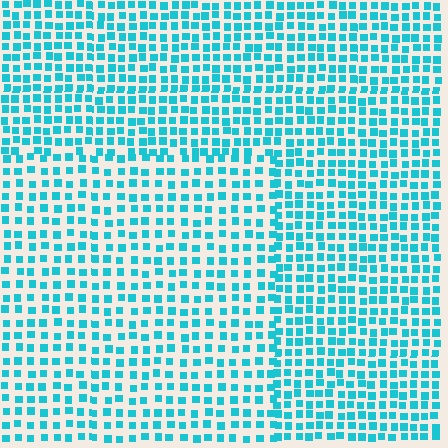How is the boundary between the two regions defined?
The boundary is defined by a change in element density (approximately 1.5x ratio). All elements are the same color, size, and shape.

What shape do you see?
I see a rectangle.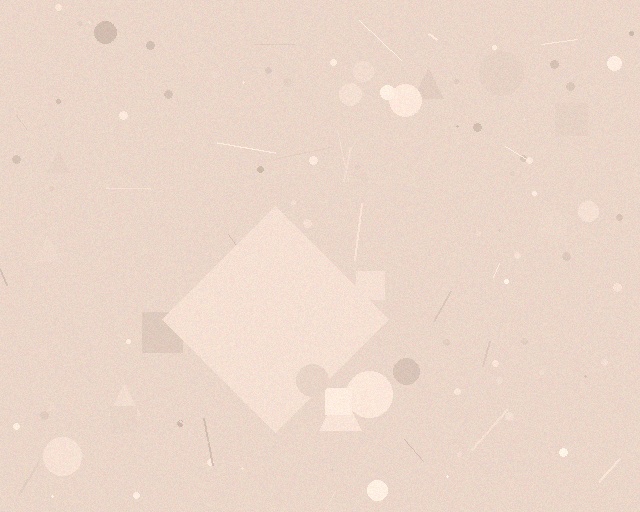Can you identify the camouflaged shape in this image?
The camouflaged shape is a diamond.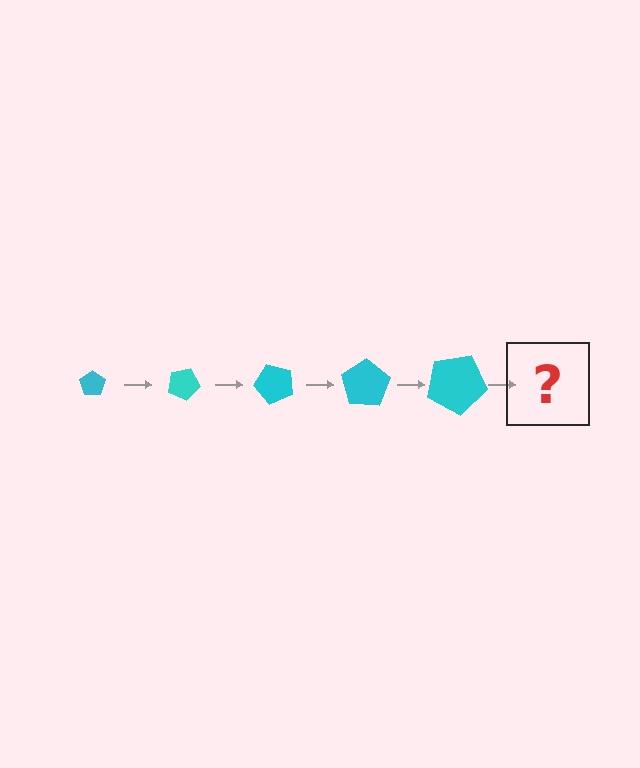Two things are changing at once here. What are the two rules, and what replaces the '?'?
The two rules are that the pentagon grows larger each step and it rotates 25 degrees each step. The '?' should be a pentagon, larger than the previous one and rotated 125 degrees from the start.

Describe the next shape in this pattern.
It should be a pentagon, larger than the previous one and rotated 125 degrees from the start.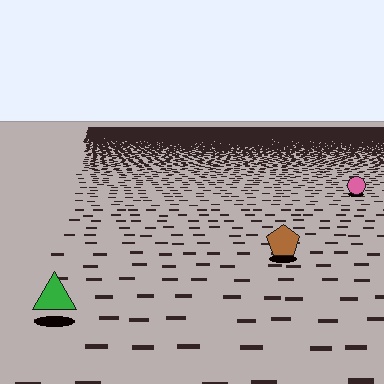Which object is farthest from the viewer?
The pink circle is farthest from the viewer. It appears smaller and the ground texture around it is denser.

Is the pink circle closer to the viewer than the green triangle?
No. The green triangle is closer — you can tell from the texture gradient: the ground texture is coarser near it.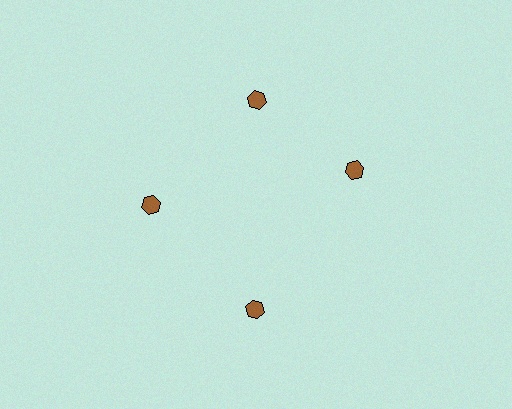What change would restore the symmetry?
The symmetry would be restored by rotating it back into even spacing with its neighbors so that all 4 hexagons sit at equal angles and equal distance from the center.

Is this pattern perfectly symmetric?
No. The 4 brown hexagons are arranged in a ring, but one element near the 3 o'clock position is rotated out of alignment along the ring, breaking the 4-fold rotational symmetry.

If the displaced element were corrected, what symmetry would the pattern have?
It would have 4-fold rotational symmetry — the pattern would map onto itself every 90 degrees.